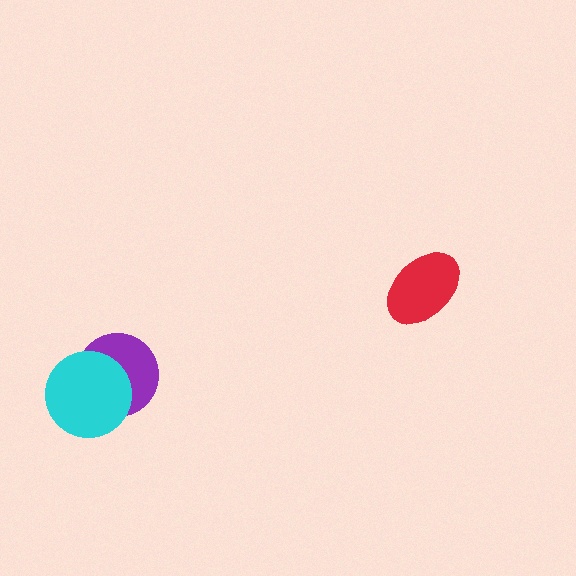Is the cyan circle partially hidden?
No, no other shape covers it.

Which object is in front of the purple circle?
The cyan circle is in front of the purple circle.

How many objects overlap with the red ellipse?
0 objects overlap with the red ellipse.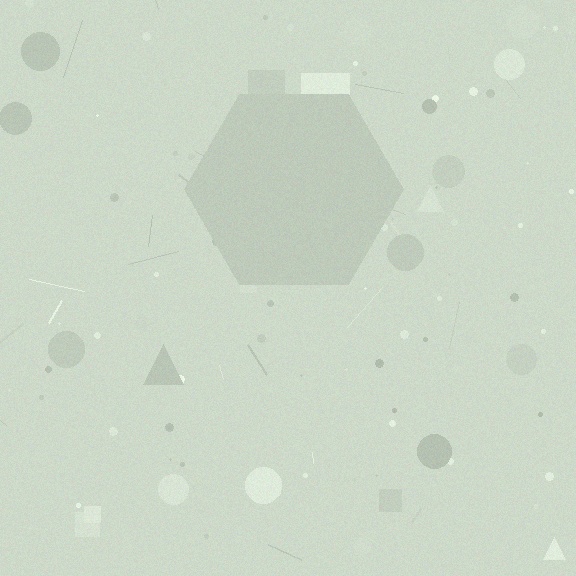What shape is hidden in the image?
A hexagon is hidden in the image.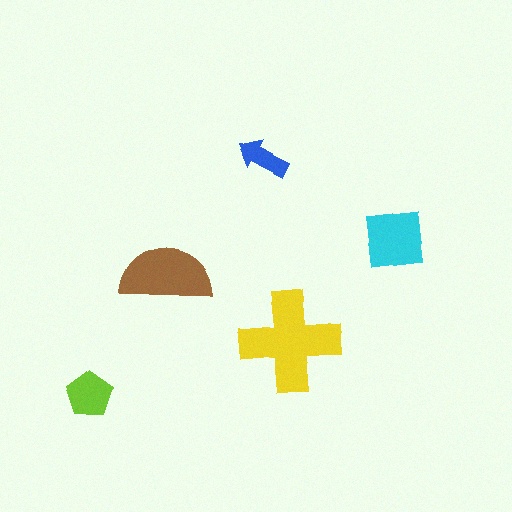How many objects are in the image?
There are 5 objects in the image.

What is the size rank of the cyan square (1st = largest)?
3rd.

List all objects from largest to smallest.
The yellow cross, the brown semicircle, the cyan square, the lime pentagon, the blue arrow.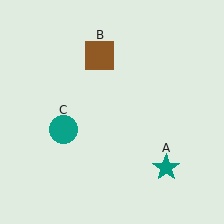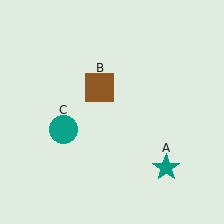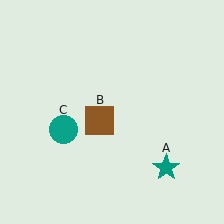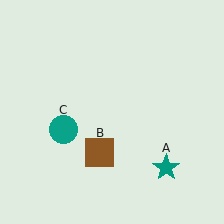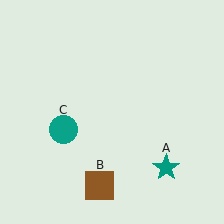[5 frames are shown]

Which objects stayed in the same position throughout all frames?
Teal star (object A) and teal circle (object C) remained stationary.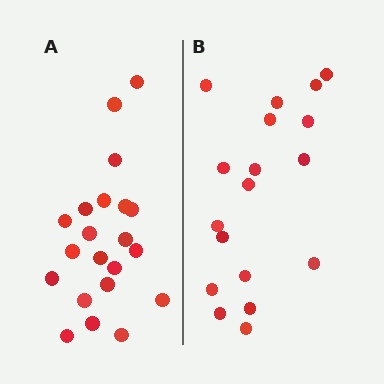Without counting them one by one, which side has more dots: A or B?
Region A (the left region) has more dots.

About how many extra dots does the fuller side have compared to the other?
Region A has just a few more — roughly 2 or 3 more dots than region B.